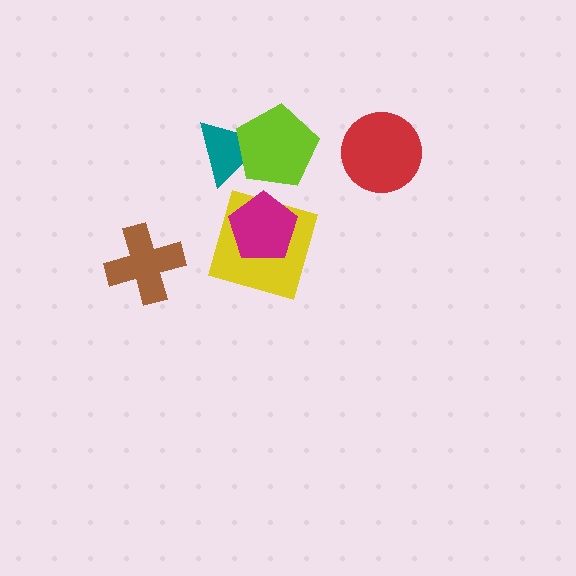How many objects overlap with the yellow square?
1 object overlaps with the yellow square.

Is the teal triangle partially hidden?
Yes, it is partially covered by another shape.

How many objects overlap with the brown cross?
0 objects overlap with the brown cross.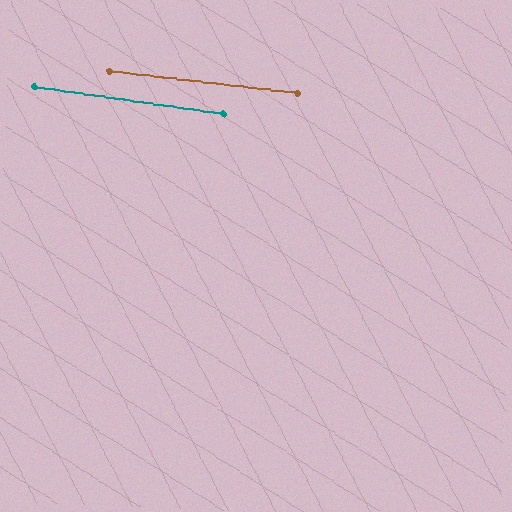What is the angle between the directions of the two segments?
Approximately 1 degree.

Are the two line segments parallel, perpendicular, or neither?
Parallel — their directions differ by only 1.3°.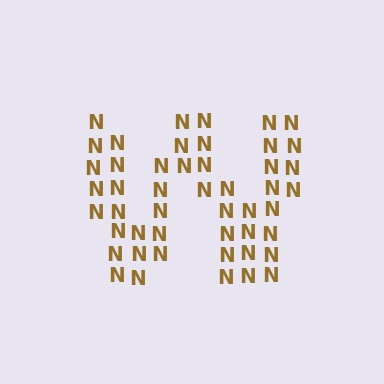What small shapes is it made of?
It is made of small letter N's.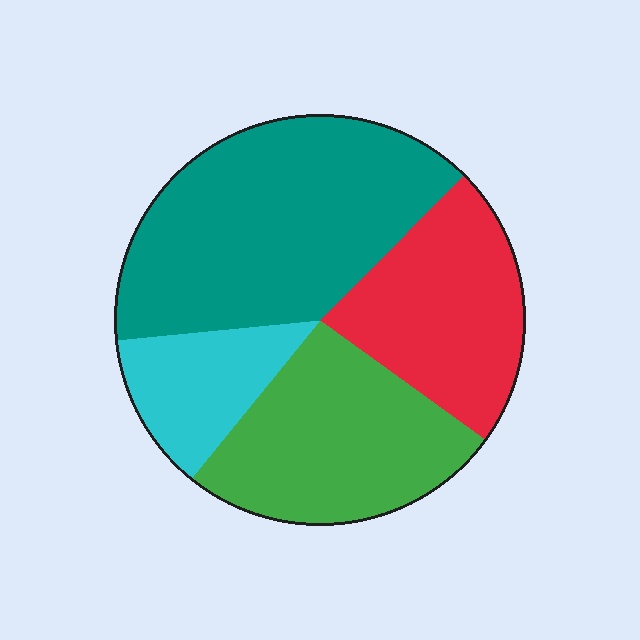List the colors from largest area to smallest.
From largest to smallest: teal, green, red, cyan.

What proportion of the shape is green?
Green covers 26% of the shape.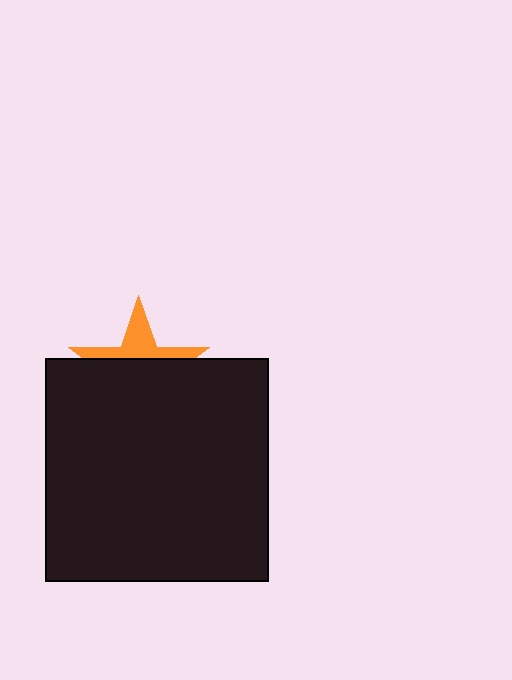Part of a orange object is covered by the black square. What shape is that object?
It is a star.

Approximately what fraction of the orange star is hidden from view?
Roughly 65% of the orange star is hidden behind the black square.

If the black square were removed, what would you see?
You would see the complete orange star.